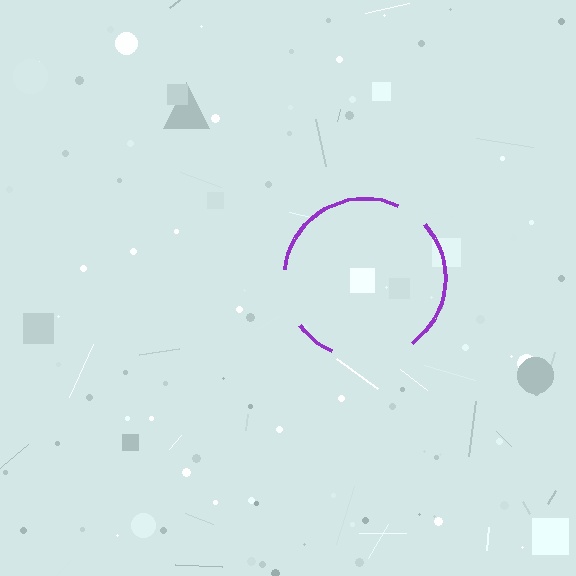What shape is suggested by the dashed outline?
The dashed outline suggests a circle.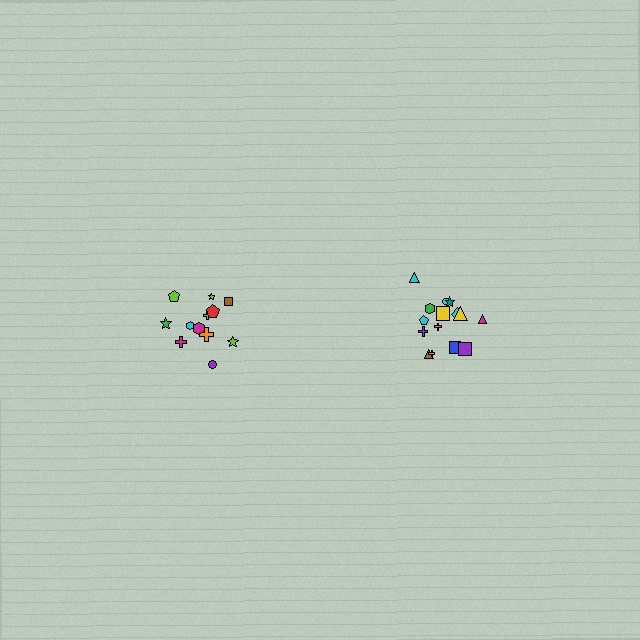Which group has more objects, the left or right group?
The right group.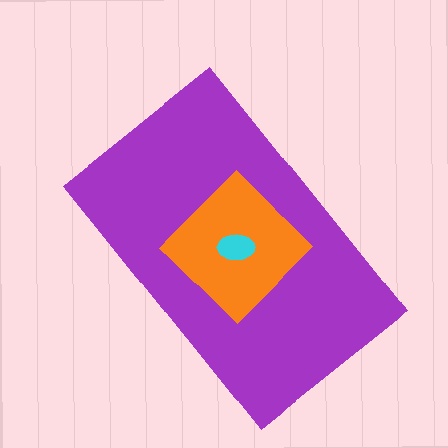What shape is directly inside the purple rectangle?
The orange diamond.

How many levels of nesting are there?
3.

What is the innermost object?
The cyan ellipse.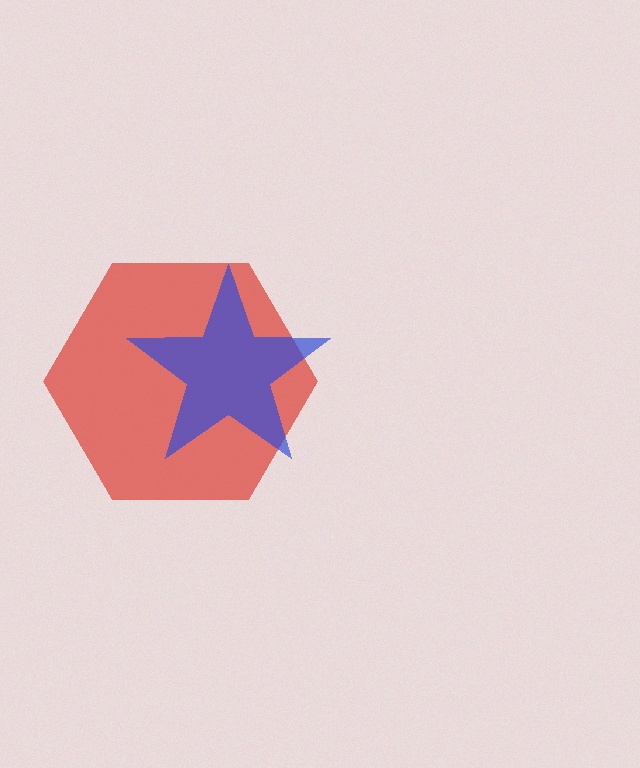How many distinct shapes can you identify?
There are 2 distinct shapes: a red hexagon, a blue star.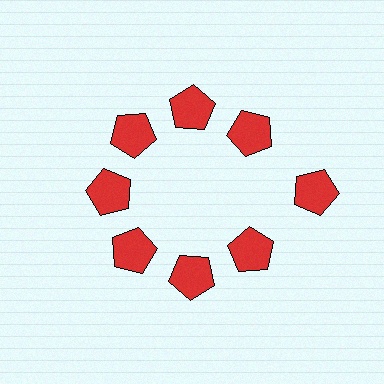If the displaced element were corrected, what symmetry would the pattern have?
It would have 8-fold rotational symmetry — the pattern would map onto itself every 45 degrees.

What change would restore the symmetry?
The symmetry would be restored by moving it inward, back onto the ring so that all 8 pentagons sit at equal angles and equal distance from the center.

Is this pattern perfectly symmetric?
No. The 8 red pentagons are arranged in a ring, but one element near the 3 o'clock position is pushed outward from the center, breaking the 8-fold rotational symmetry.